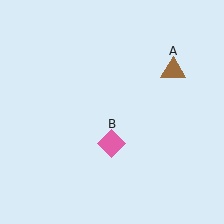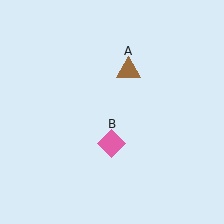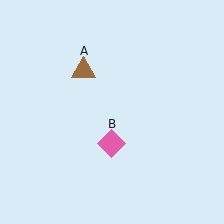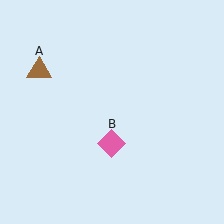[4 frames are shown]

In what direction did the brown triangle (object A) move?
The brown triangle (object A) moved left.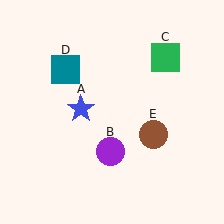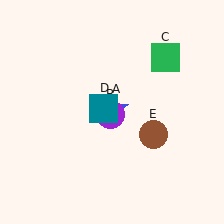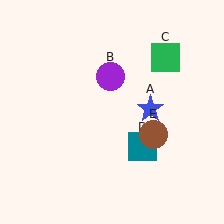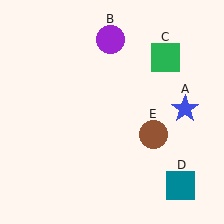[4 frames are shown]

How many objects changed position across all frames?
3 objects changed position: blue star (object A), purple circle (object B), teal square (object D).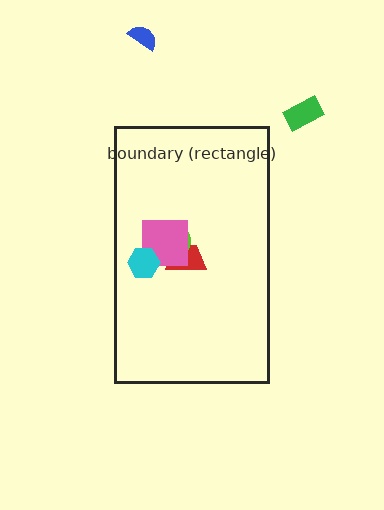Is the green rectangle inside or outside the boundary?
Outside.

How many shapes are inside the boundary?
4 inside, 2 outside.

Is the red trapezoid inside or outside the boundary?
Inside.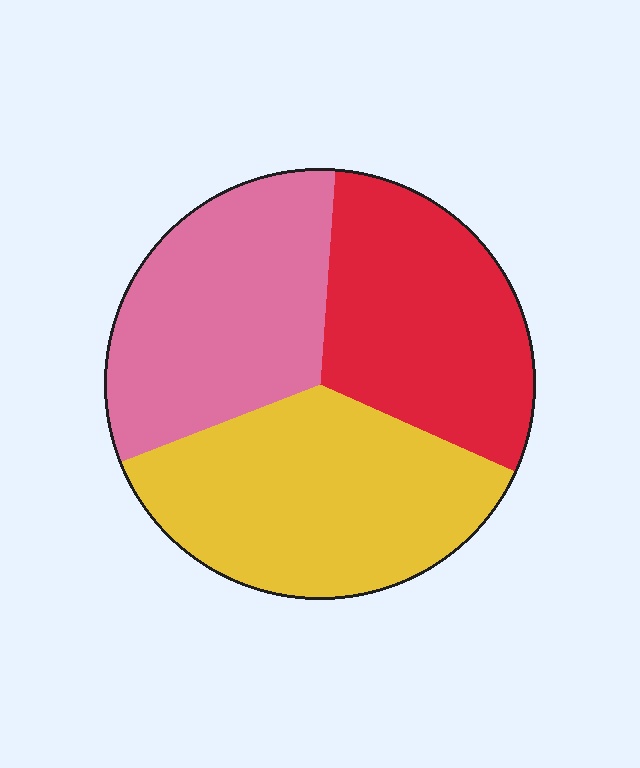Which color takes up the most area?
Yellow, at roughly 35%.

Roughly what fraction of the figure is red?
Red covers around 30% of the figure.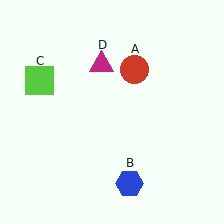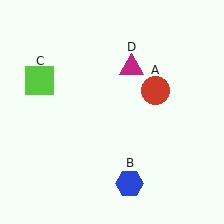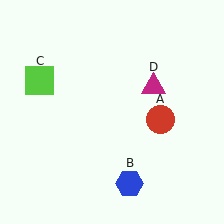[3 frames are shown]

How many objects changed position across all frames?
2 objects changed position: red circle (object A), magenta triangle (object D).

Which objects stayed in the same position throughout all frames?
Blue hexagon (object B) and lime square (object C) remained stationary.